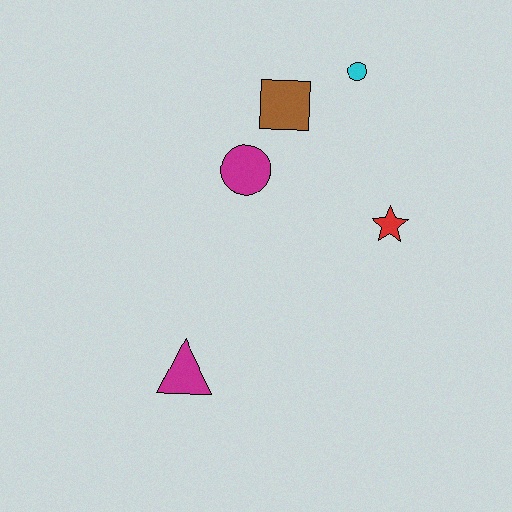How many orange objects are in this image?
There are no orange objects.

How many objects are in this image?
There are 5 objects.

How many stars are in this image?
There is 1 star.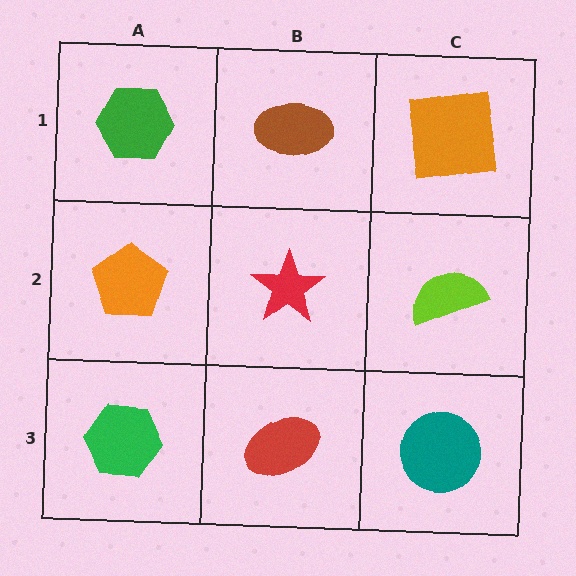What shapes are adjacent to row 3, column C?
A lime semicircle (row 2, column C), a red ellipse (row 3, column B).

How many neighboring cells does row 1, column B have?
3.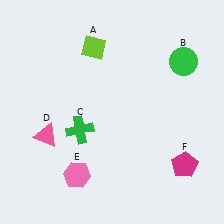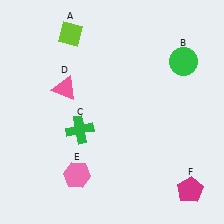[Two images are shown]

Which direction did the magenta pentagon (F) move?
The magenta pentagon (F) moved down.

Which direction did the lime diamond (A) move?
The lime diamond (A) moved left.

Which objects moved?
The objects that moved are: the lime diamond (A), the pink triangle (D), the magenta pentagon (F).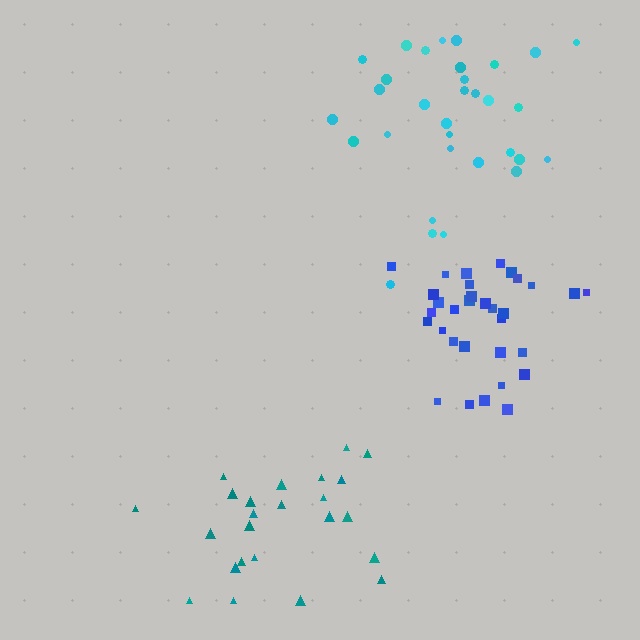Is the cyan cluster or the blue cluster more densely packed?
Blue.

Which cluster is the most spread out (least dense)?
Teal.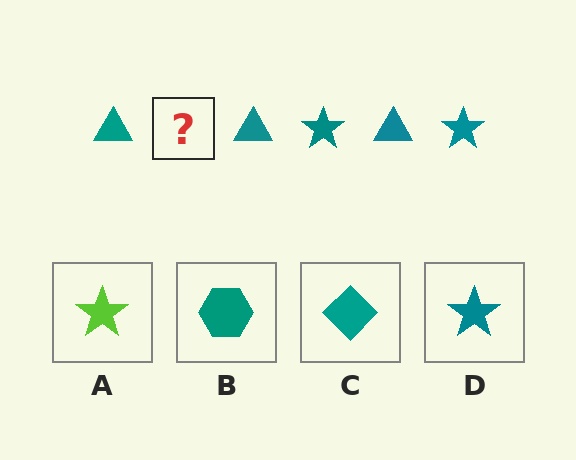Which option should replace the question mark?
Option D.